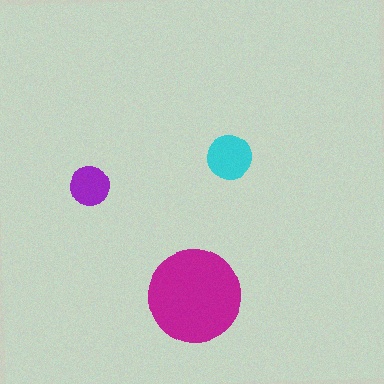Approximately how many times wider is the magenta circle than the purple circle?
About 2.5 times wider.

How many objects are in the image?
There are 3 objects in the image.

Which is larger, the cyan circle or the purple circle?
The cyan one.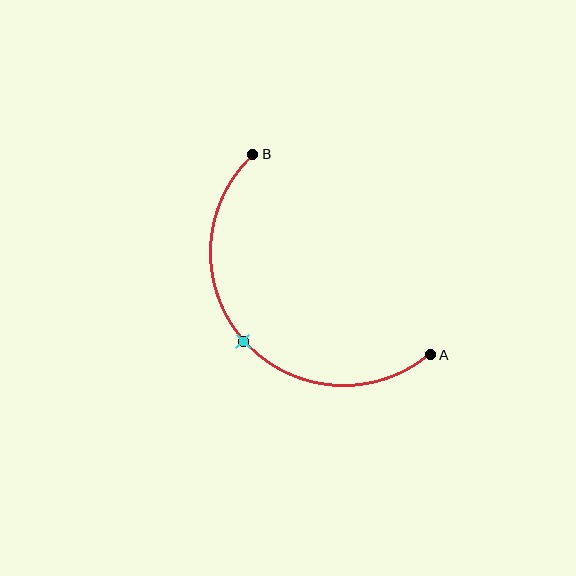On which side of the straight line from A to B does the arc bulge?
The arc bulges below and to the left of the straight line connecting A and B.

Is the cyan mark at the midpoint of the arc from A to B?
Yes. The cyan mark lies on the arc at equal arc-length from both A and B — it is the arc midpoint.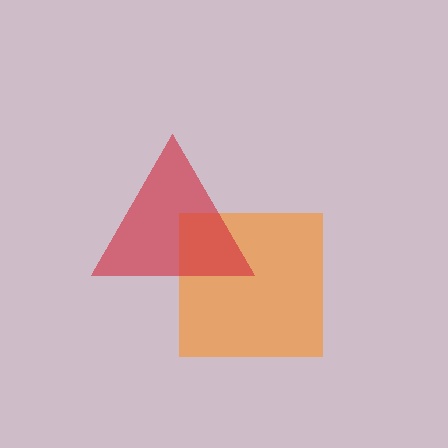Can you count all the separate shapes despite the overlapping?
Yes, there are 2 separate shapes.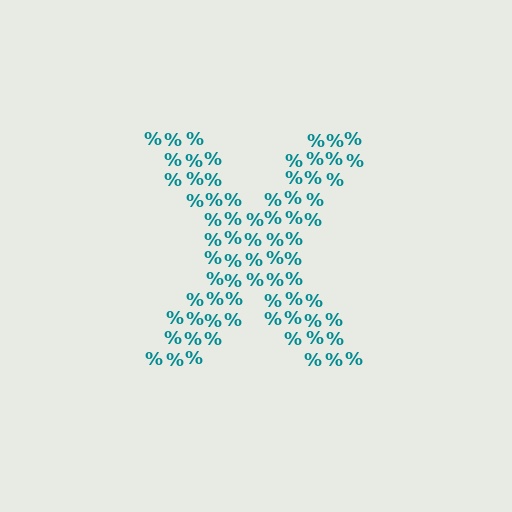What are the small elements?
The small elements are percent signs.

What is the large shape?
The large shape is the letter X.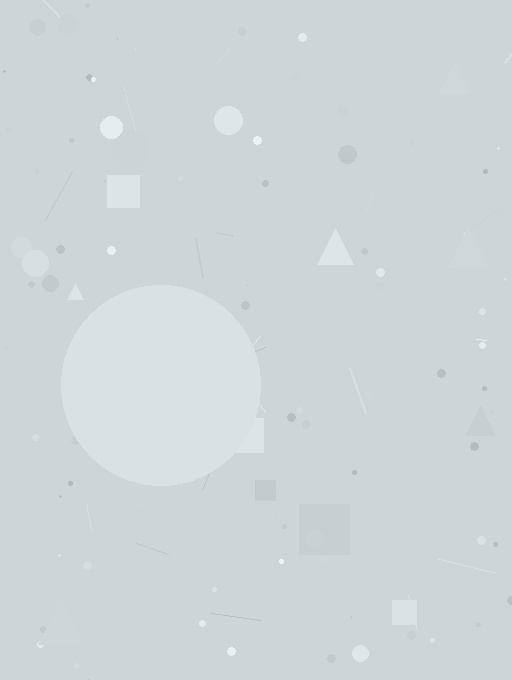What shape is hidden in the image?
A circle is hidden in the image.